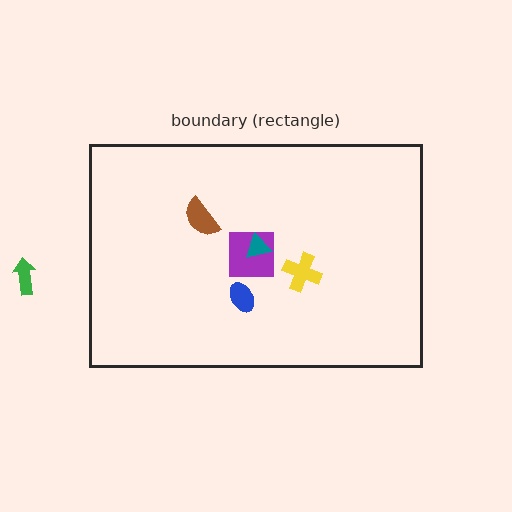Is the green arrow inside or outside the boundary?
Outside.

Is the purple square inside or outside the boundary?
Inside.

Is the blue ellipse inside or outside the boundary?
Inside.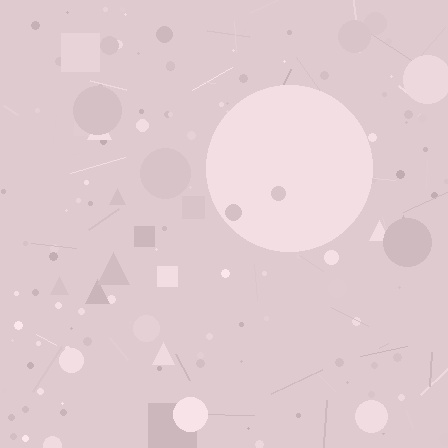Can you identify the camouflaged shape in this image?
The camouflaged shape is a circle.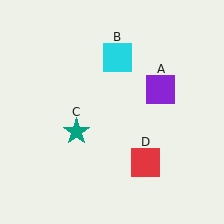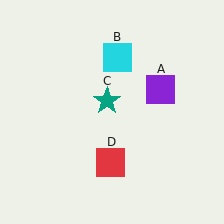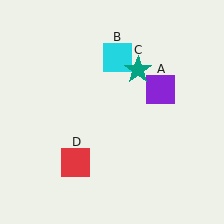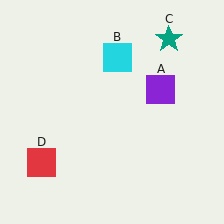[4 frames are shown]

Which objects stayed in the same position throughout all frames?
Purple square (object A) and cyan square (object B) remained stationary.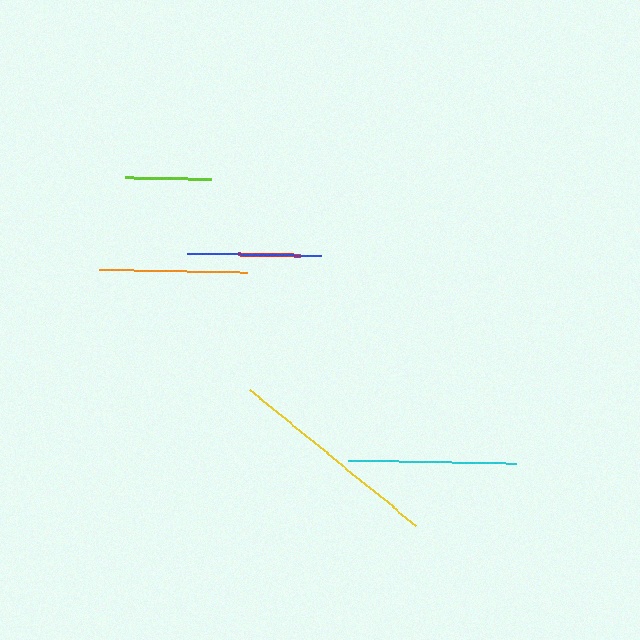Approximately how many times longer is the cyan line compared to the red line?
The cyan line is approximately 2.7 times the length of the red line.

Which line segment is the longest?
The yellow line is the longest at approximately 215 pixels.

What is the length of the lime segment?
The lime segment is approximately 85 pixels long.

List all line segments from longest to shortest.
From longest to shortest: yellow, cyan, orange, blue, lime, red.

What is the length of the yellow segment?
The yellow segment is approximately 215 pixels long.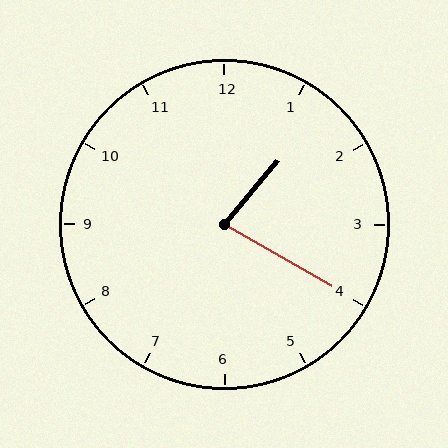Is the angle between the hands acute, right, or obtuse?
It is acute.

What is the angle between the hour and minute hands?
Approximately 80 degrees.